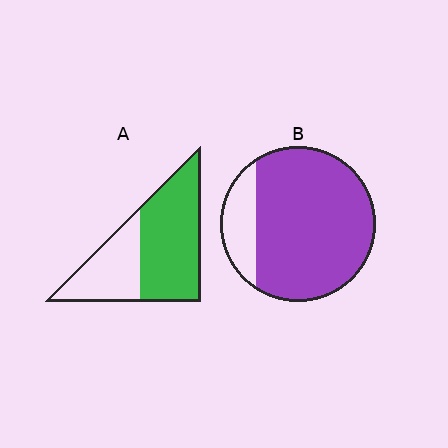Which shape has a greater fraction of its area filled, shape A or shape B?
Shape B.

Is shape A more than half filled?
Yes.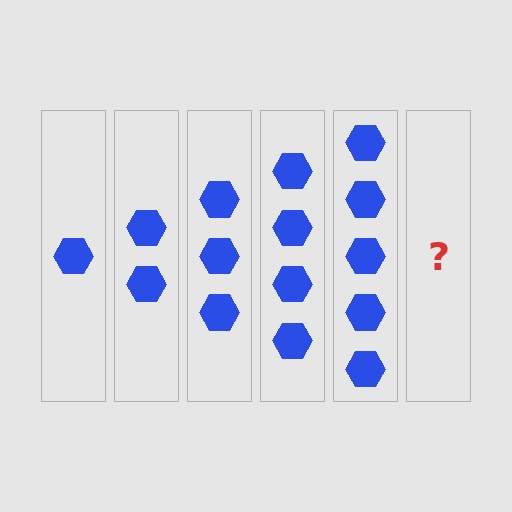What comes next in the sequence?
The next element should be 6 hexagons.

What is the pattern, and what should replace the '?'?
The pattern is that each step adds one more hexagon. The '?' should be 6 hexagons.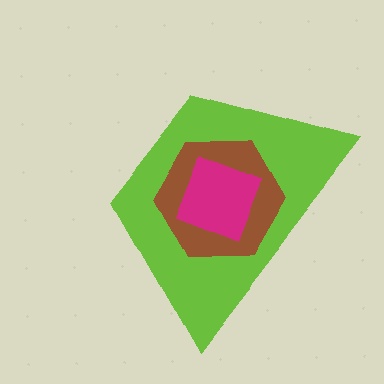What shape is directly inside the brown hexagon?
The magenta square.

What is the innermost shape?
The magenta square.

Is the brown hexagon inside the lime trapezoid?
Yes.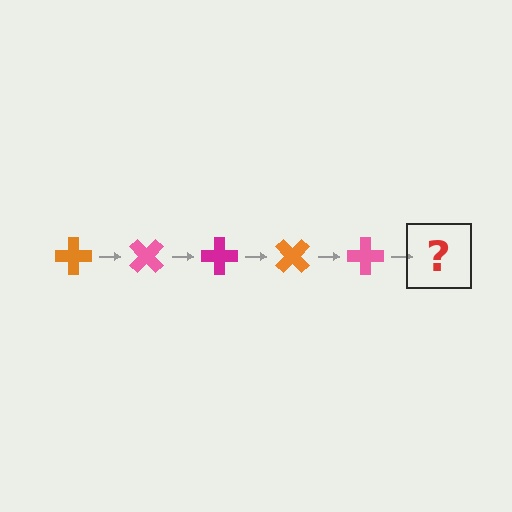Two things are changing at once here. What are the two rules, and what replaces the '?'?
The two rules are that it rotates 45 degrees each step and the color cycles through orange, pink, and magenta. The '?' should be a magenta cross, rotated 225 degrees from the start.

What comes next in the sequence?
The next element should be a magenta cross, rotated 225 degrees from the start.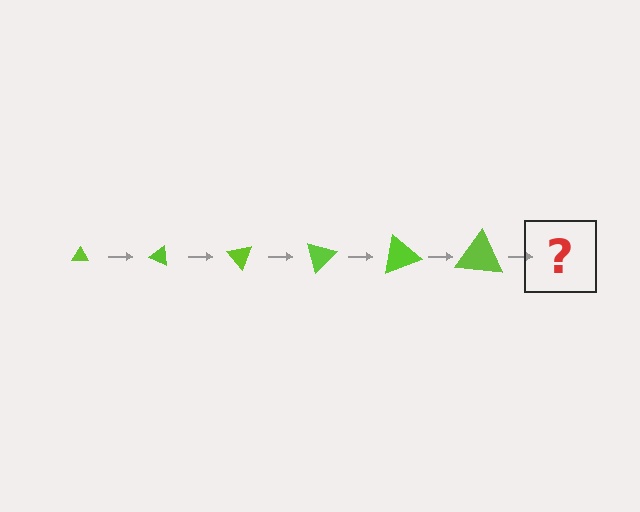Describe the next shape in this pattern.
It should be a triangle, larger than the previous one and rotated 150 degrees from the start.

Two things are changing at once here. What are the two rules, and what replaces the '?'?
The two rules are that the triangle grows larger each step and it rotates 25 degrees each step. The '?' should be a triangle, larger than the previous one and rotated 150 degrees from the start.